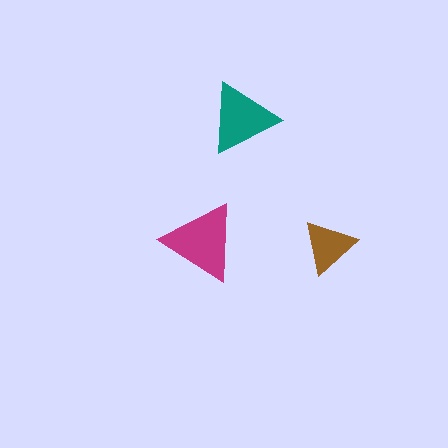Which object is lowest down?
The brown triangle is bottommost.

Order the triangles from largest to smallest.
the magenta one, the teal one, the brown one.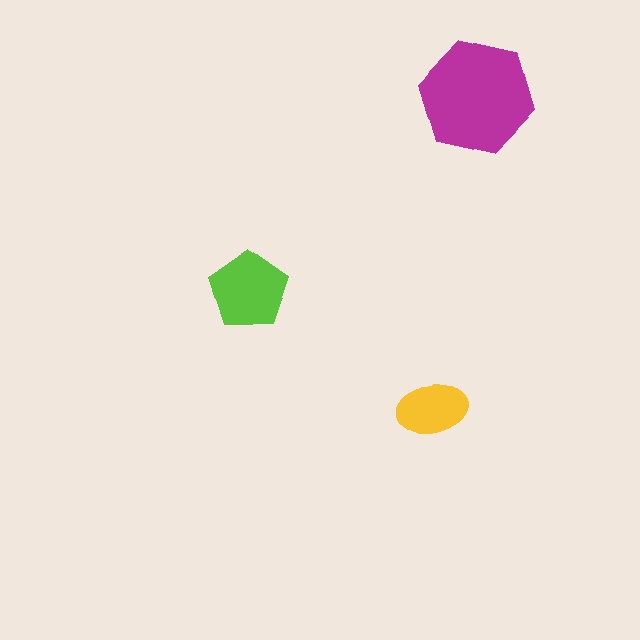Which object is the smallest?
The yellow ellipse.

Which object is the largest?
The magenta hexagon.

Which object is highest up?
The magenta hexagon is topmost.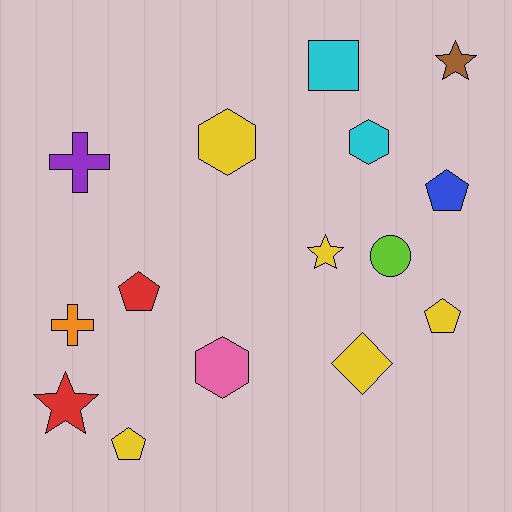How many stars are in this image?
There are 3 stars.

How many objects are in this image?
There are 15 objects.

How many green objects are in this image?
There are no green objects.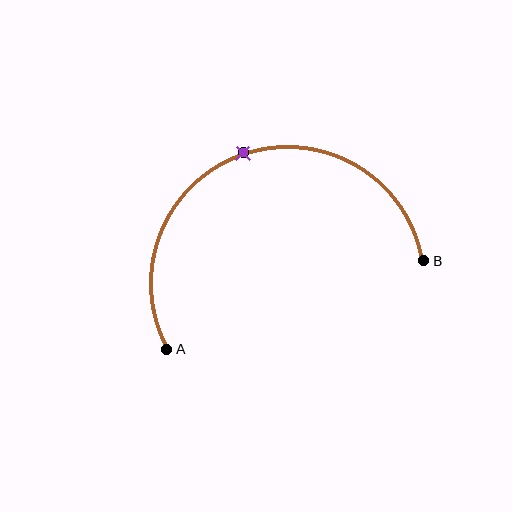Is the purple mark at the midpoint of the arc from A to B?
Yes. The purple mark lies on the arc at equal arc-length from both A and B — it is the arc midpoint.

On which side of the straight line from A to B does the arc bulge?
The arc bulges above the straight line connecting A and B.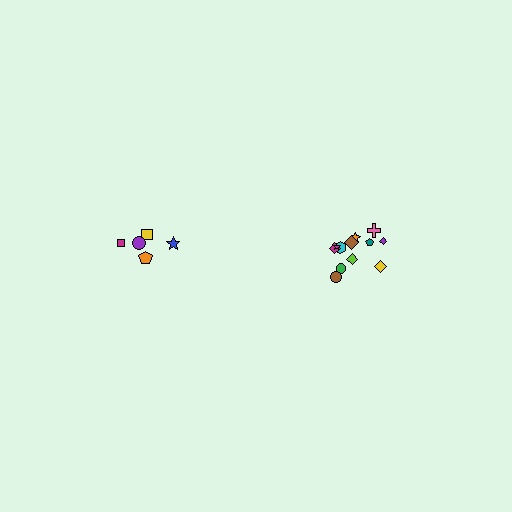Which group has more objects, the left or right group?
The right group.